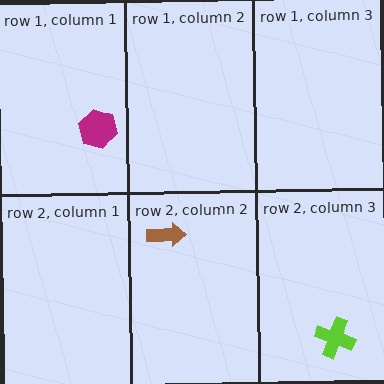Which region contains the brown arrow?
The row 2, column 2 region.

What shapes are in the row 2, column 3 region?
The lime cross.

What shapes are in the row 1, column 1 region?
The magenta hexagon.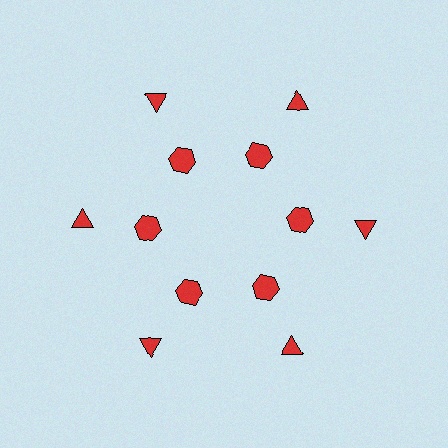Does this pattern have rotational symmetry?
Yes, this pattern has 6-fold rotational symmetry. It looks the same after rotating 60 degrees around the center.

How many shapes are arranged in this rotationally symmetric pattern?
There are 12 shapes, arranged in 6 groups of 2.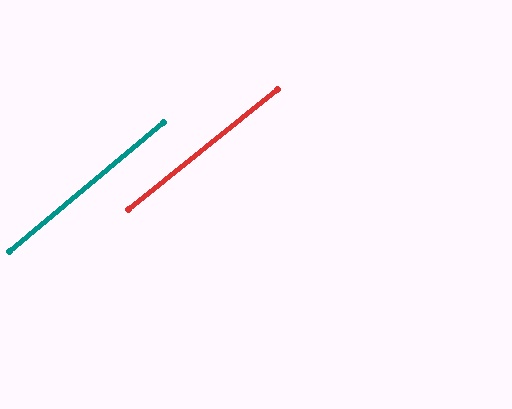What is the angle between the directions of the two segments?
Approximately 1 degree.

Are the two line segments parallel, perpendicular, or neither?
Parallel — their directions differ by only 0.9°.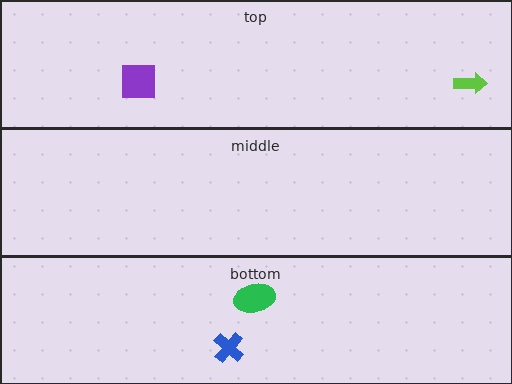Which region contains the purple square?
The top region.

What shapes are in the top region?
The lime arrow, the purple square.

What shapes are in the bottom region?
The blue cross, the green ellipse.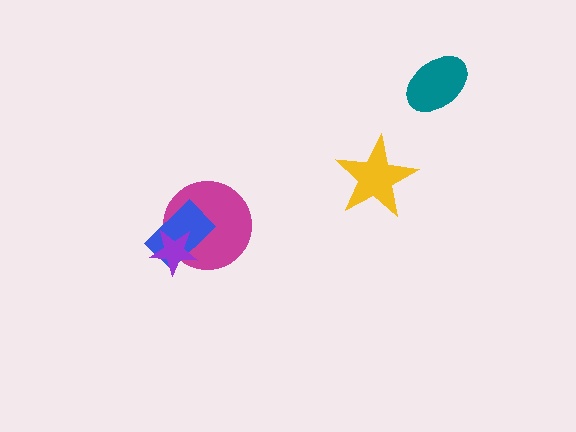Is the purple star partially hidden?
No, no other shape covers it.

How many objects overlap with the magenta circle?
2 objects overlap with the magenta circle.